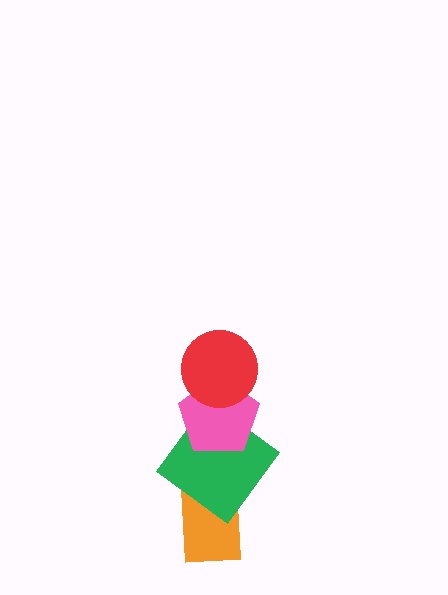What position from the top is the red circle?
The red circle is 1st from the top.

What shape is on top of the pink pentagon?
The red circle is on top of the pink pentagon.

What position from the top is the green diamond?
The green diamond is 3rd from the top.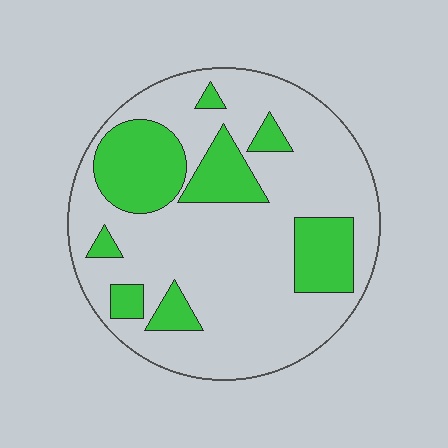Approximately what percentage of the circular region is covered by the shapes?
Approximately 25%.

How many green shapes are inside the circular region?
8.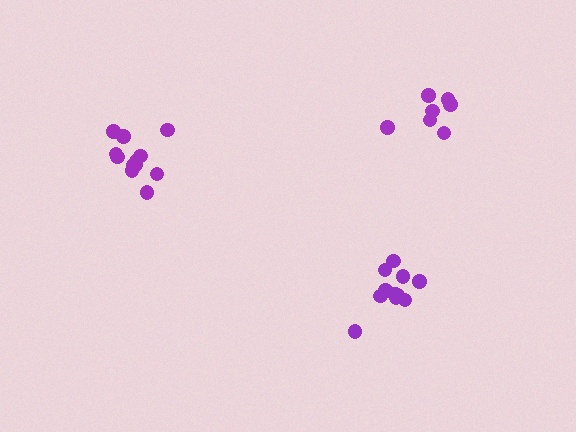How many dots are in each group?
Group 1: 12 dots, Group 2: 12 dots, Group 3: 7 dots (31 total).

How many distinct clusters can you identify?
There are 3 distinct clusters.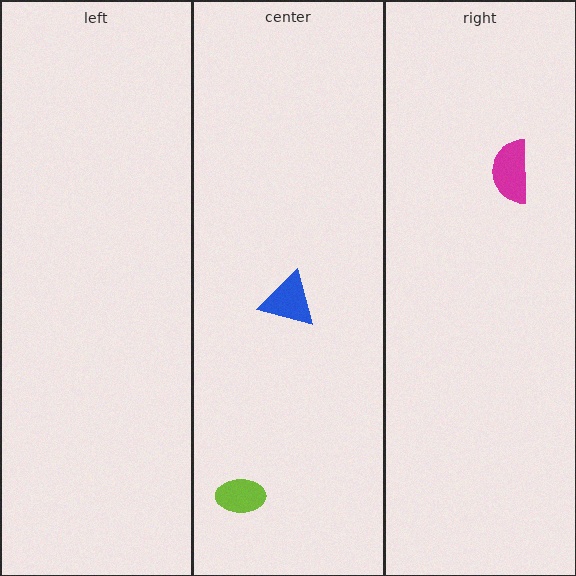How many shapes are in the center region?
2.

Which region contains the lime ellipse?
The center region.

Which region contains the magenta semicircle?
The right region.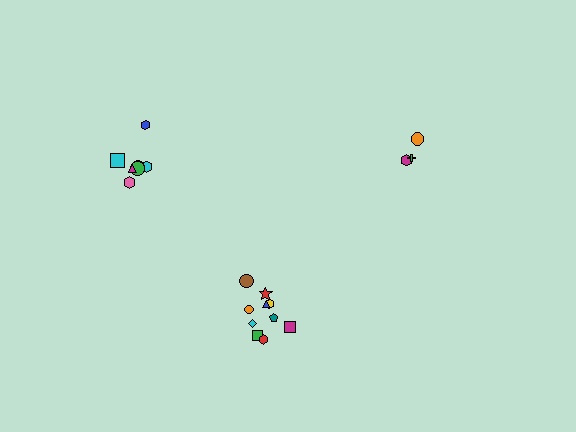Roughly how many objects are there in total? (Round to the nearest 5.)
Roughly 20 objects in total.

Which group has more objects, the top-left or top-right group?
The top-left group.